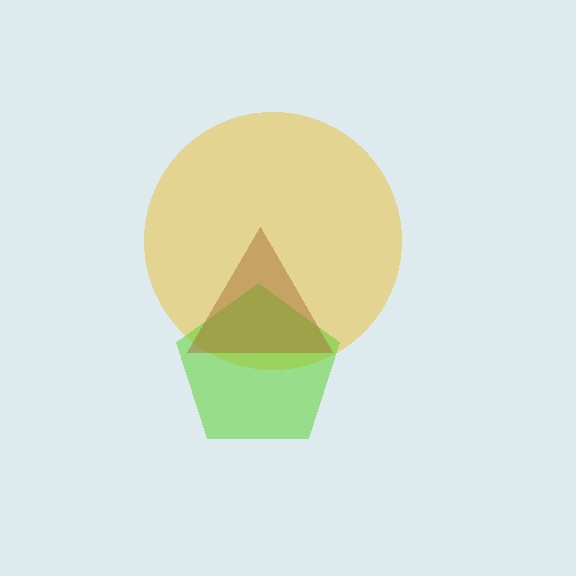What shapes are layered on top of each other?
The layered shapes are: a yellow circle, a lime pentagon, a brown triangle.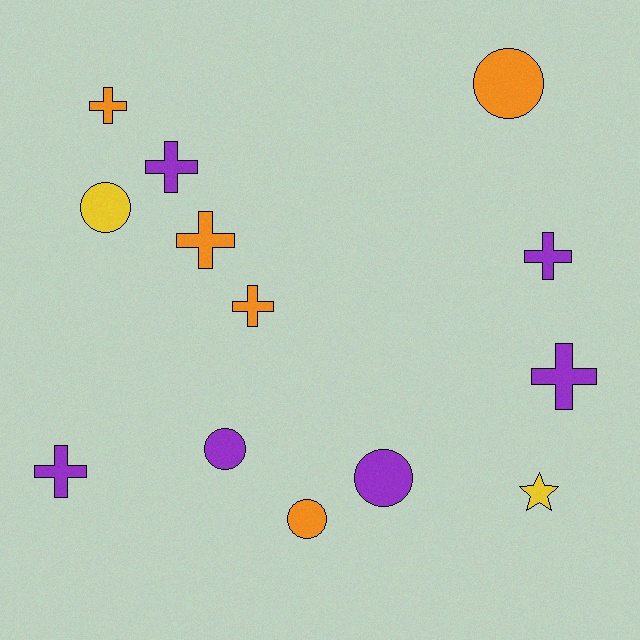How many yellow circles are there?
There is 1 yellow circle.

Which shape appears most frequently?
Cross, with 7 objects.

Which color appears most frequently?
Purple, with 6 objects.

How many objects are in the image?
There are 13 objects.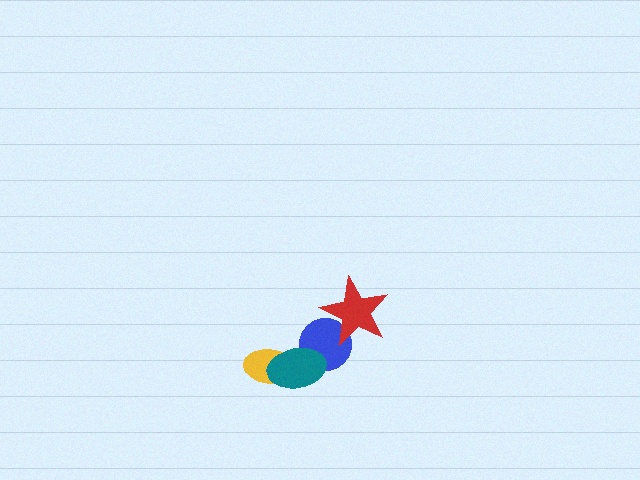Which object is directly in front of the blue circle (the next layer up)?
The red star is directly in front of the blue circle.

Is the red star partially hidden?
No, no other shape covers it.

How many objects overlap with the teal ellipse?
2 objects overlap with the teal ellipse.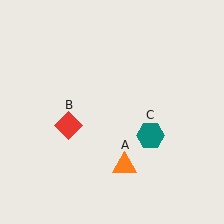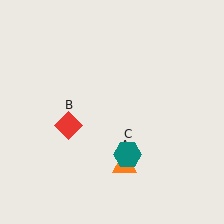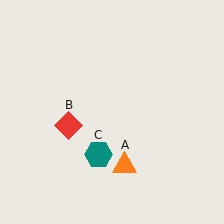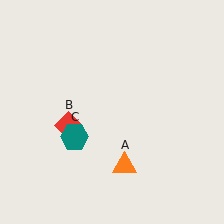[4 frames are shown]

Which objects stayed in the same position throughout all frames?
Orange triangle (object A) and red diamond (object B) remained stationary.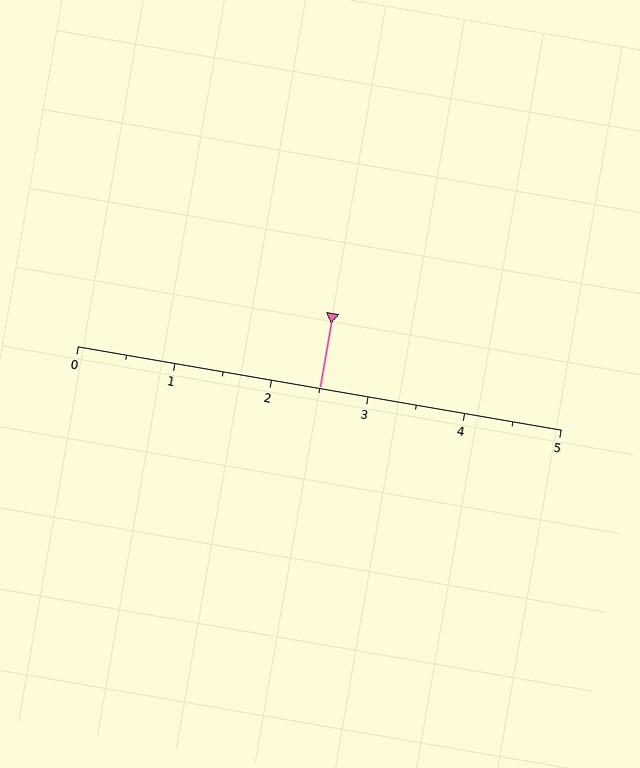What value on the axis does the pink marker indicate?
The marker indicates approximately 2.5.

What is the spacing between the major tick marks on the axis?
The major ticks are spaced 1 apart.